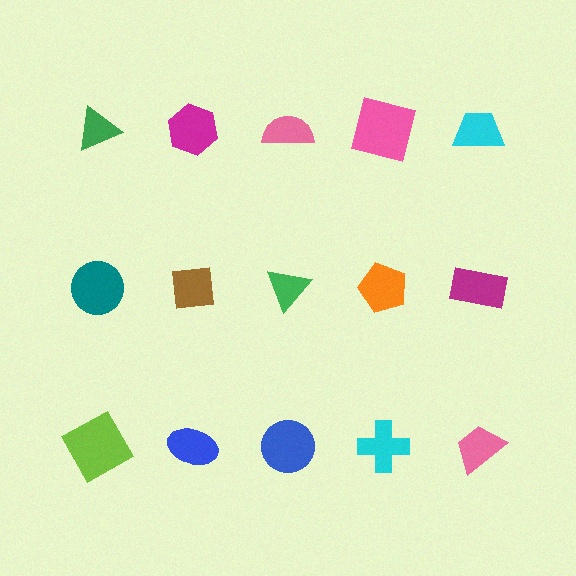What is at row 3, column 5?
A pink trapezoid.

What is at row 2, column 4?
An orange pentagon.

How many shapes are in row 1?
5 shapes.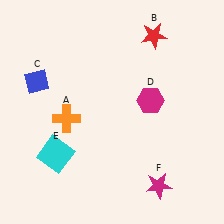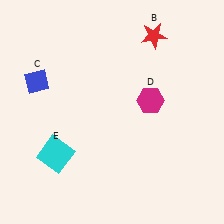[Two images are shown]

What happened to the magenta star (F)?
The magenta star (F) was removed in Image 2. It was in the bottom-right area of Image 1.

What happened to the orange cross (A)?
The orange cross (A) was removed in Image 2. It was in the bottom-left area of Image 1.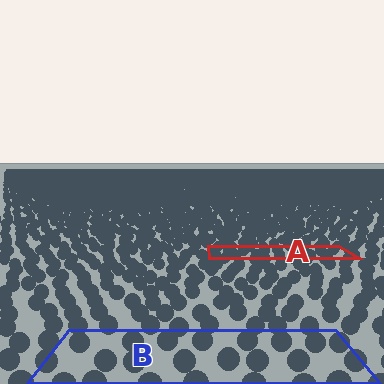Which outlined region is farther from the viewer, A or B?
Region A is farther from the viewer — the texture elements inside it appear smaller and more densely packed.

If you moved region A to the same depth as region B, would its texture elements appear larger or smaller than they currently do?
They would appear larger. At a closer depth, the same texture elements are projected at a bigger on-screen size.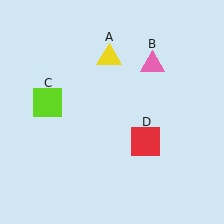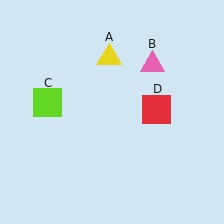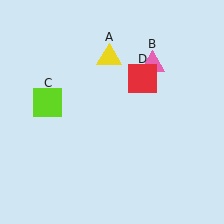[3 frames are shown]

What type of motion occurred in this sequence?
The red square (object D) rotated counterclockwise around the center of the scene.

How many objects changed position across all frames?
1 object changed position: red square (object D).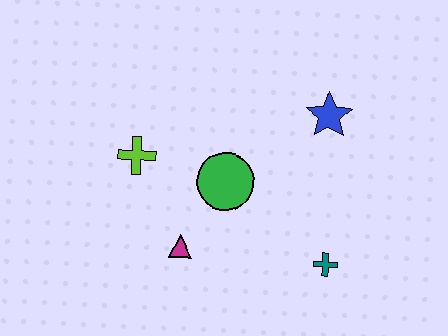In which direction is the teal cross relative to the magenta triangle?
The teal cross is to the right of the magenta triangle.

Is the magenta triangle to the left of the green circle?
Yes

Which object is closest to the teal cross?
The green circle is closest to the teal cross.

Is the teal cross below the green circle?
Yes